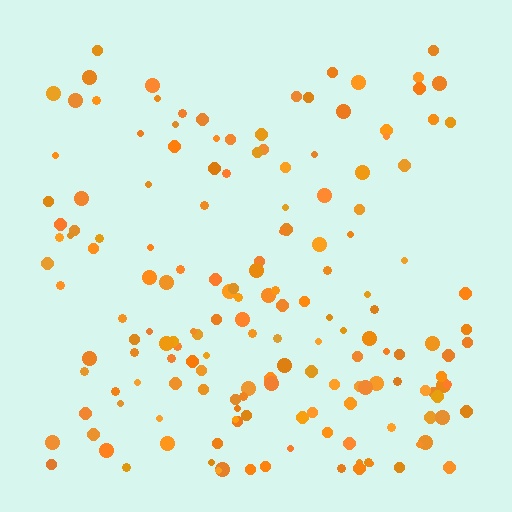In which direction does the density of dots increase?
From top to bottom, with the bottom side densest.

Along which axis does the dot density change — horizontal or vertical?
Vertical.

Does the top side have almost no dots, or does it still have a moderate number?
Still a moderate number, just noticeably fewer than the bottom.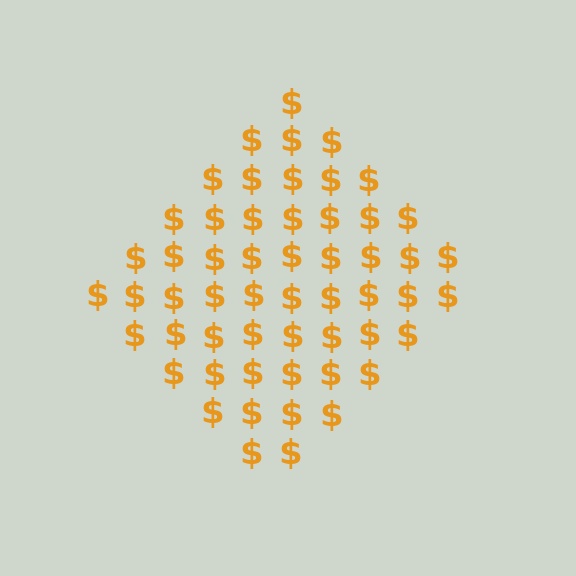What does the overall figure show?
The overall figure shows a diamond.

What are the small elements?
The small elements are dollar signs.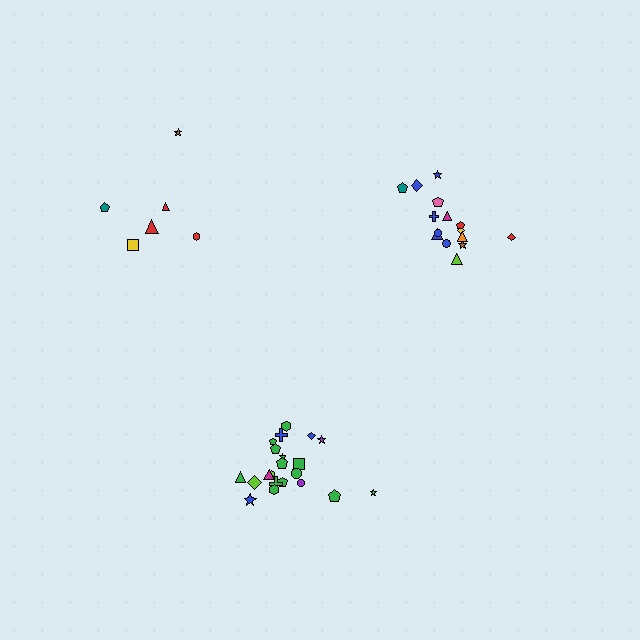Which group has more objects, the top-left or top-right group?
The top-right group.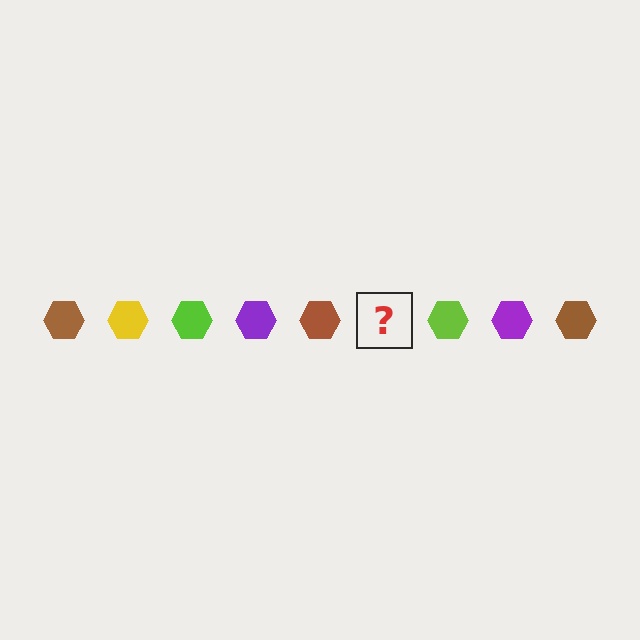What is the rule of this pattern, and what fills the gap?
The rule is that the pattern cycles through brown, yellow, lime, purple hexagons. The gap should be filled with a yellow hexagon.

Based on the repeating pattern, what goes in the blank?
The blank should be a yellow hexagon.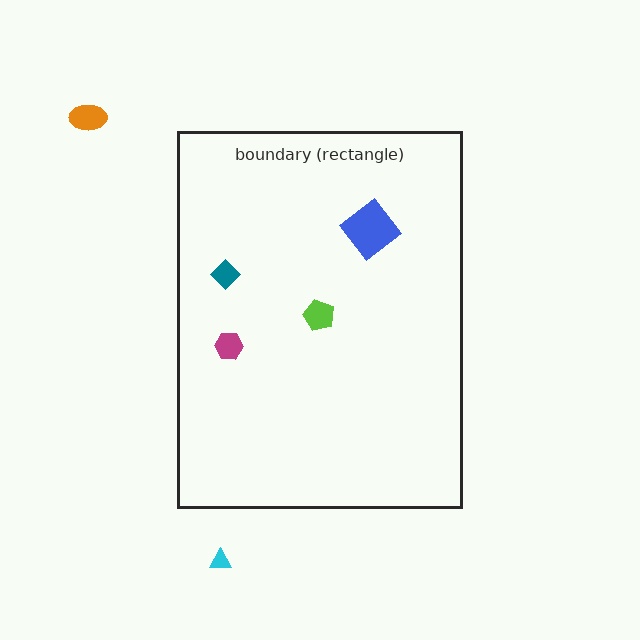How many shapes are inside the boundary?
4 inside, 2 outside.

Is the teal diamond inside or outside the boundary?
Inside.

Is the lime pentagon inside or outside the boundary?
Inside.